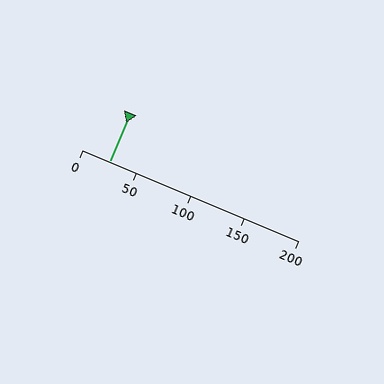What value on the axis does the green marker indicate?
The marker indicates approximately 25.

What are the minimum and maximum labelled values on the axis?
The axis runs from 0 to 200.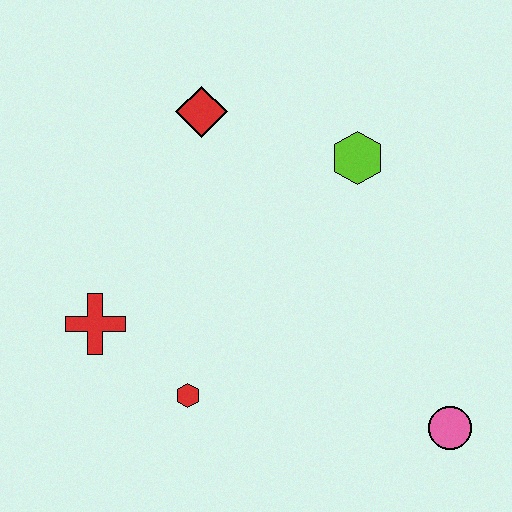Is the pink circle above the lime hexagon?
No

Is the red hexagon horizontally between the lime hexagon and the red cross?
Yes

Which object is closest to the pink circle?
The red hexagon is closest to the pink circle.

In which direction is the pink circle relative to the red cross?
The pink circle is to the right of the red cross.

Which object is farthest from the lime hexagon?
The red cross is farthest from the lime hexagon.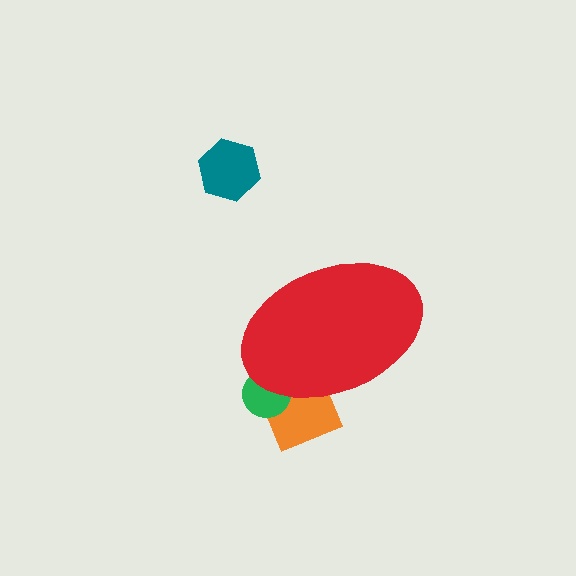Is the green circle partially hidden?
Yes, the green circle is partially hidden behind the red ellipse.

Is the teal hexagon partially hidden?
No, the teal hexagon is fully visible.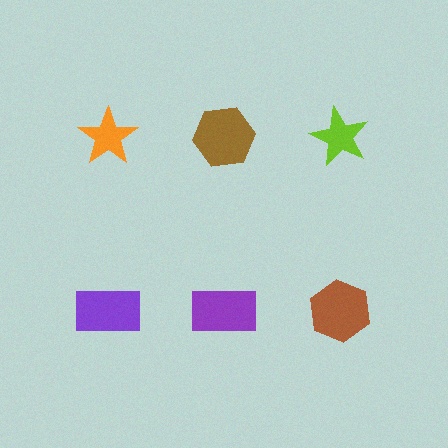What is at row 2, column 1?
A purple rectangle.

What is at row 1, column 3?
A lime star.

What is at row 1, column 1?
An orange star.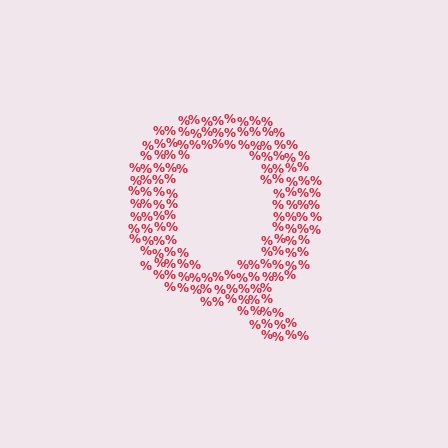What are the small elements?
The small elements are percent signs.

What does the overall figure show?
The overall figure shows the letter Q.